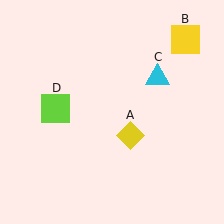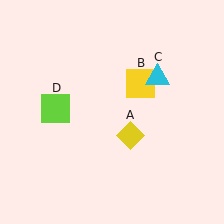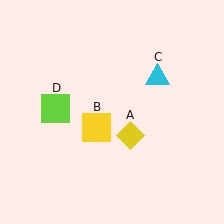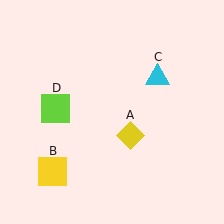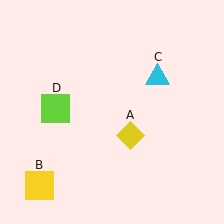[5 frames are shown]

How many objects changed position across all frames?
1 object changed position: yellow square (object B).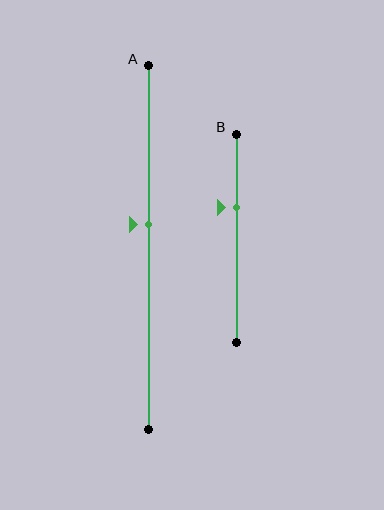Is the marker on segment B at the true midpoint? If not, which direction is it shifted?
No, the marker on segment B is shifted upward by about 15% of the segment length.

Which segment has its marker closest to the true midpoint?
Segment A has its marker closest to the true midpoint.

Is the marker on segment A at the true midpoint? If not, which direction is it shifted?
No, the marker on segment A is shifted upward by about 6% of the segment length.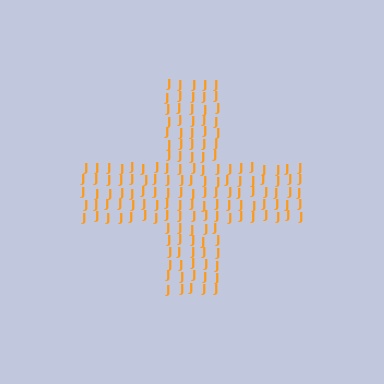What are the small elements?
The small elements are letter J's.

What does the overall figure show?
The overall figure shows a cross.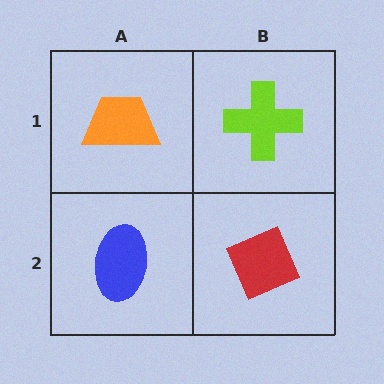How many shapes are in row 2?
2 shapes.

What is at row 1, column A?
An orange trapezoid.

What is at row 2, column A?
A blue ellipse.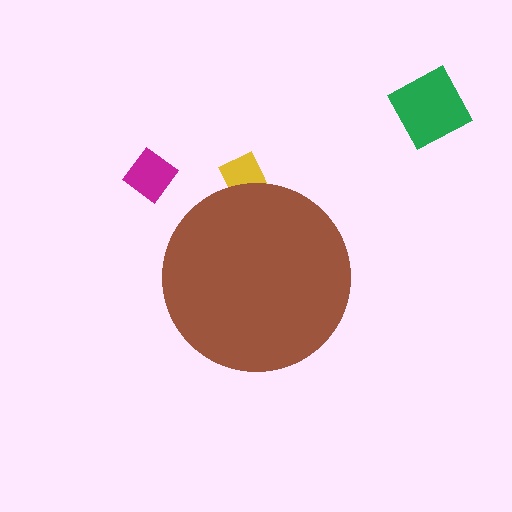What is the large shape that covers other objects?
A brown circle.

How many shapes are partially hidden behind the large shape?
1 shape is partially hidden.